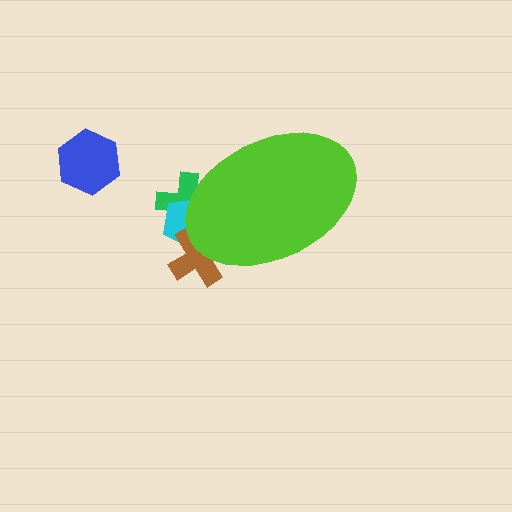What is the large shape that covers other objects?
A lime ellipse.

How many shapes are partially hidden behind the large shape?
3 shapes are partially hidden.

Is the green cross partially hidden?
Yes, the green cross is partially hidden behind the lime ellipse.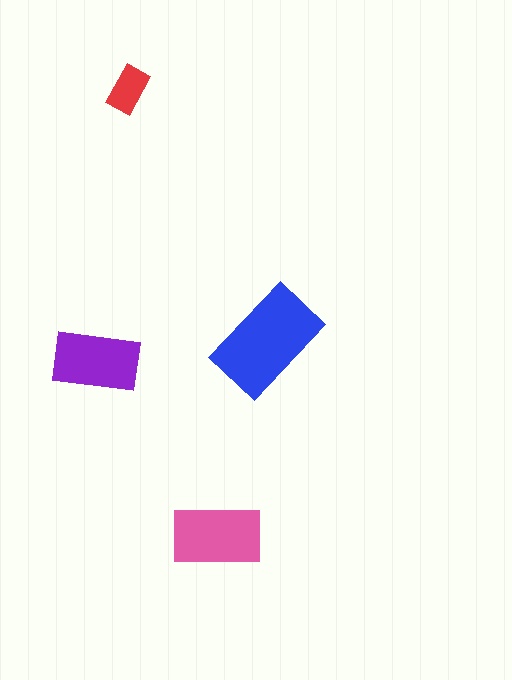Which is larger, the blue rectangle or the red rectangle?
The blue one.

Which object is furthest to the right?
The blue rectangle is rightmost.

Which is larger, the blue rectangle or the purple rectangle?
The blue one.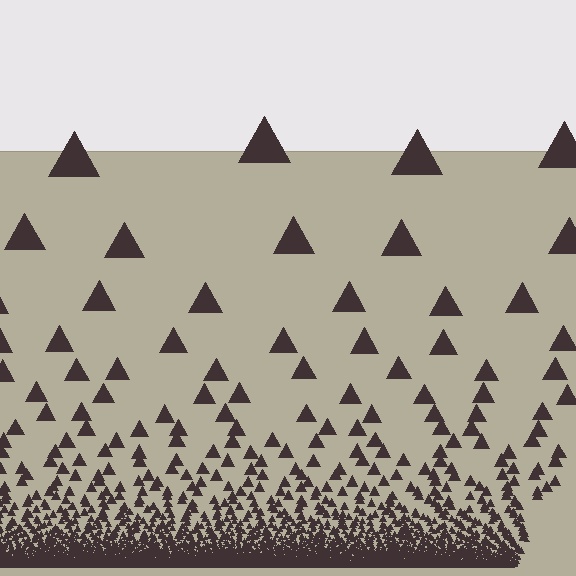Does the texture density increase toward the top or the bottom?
Density increases toward the bottom.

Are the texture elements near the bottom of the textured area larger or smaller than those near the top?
Smaller. The gradient is inverted — elements near the bottom are smaller and denser.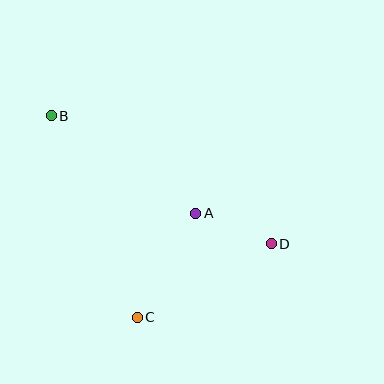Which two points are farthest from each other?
Points B and D are farthest from each other.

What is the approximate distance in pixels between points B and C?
The distance between B and C is approximately 219 pixels.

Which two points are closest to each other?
Points A and D are closest to each other.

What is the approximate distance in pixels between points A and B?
The distance between A and B is approximately 175 pixels.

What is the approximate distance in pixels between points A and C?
The distance between A and C is approximately 120 pixels.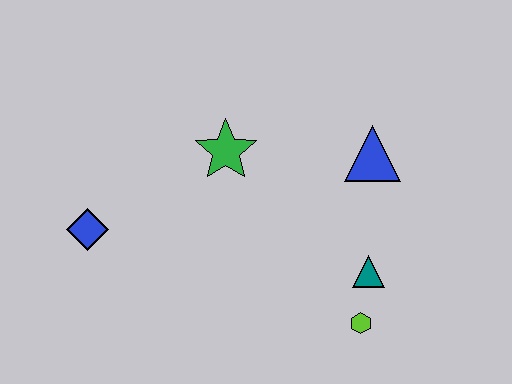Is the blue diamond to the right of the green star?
No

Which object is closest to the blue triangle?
The teal triangle is closest to the blue triangle.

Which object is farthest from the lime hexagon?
The blue diamond is farthest from the lime hexagon.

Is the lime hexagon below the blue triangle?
Yes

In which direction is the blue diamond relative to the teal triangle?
The blue diamond is to the left of the teal triangle.